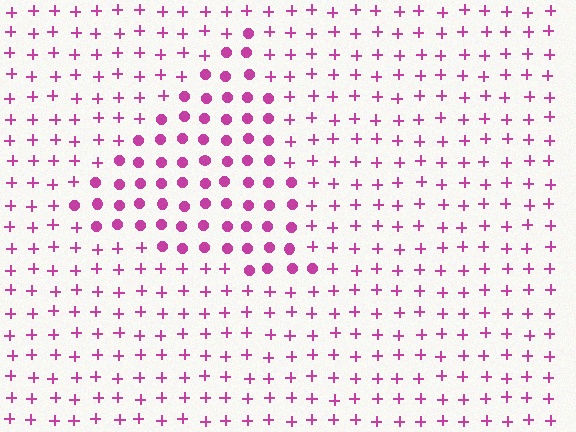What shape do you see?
I see a triangle.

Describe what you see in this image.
The image is filled with small magenta elements arranged in a uniform grid. A triangle-shaped region contains circles, while the surrounding area contains plus signs. The boundary is defined purely by the change in element shape.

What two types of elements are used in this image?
The image uses circles inside the triangle region and plus signs outside it.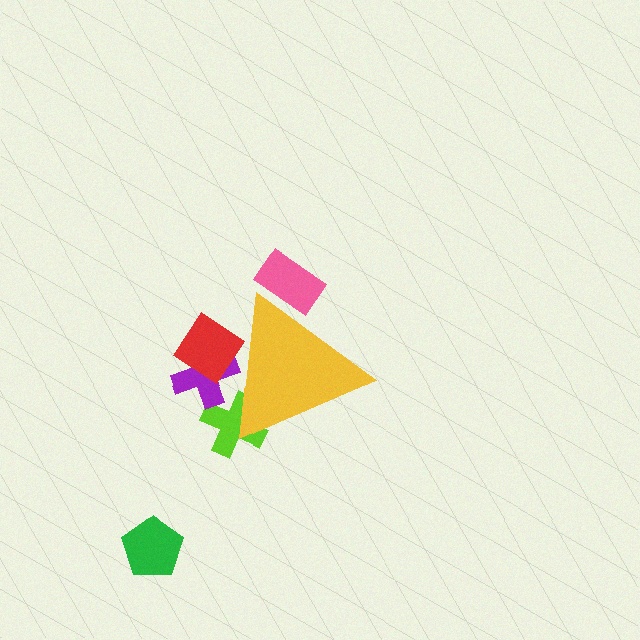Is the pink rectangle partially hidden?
Yes, the pink rectangle is partially hidden behind the yellow triangle.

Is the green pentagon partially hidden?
No, the green pentagon is fully visible.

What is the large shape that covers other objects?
A yellow triangle.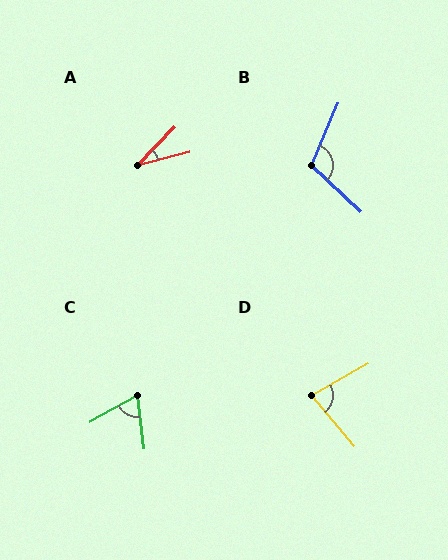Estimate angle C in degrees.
Approximately 68 degrees.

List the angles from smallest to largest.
A (32°), C (68°), D (80°), B (110°).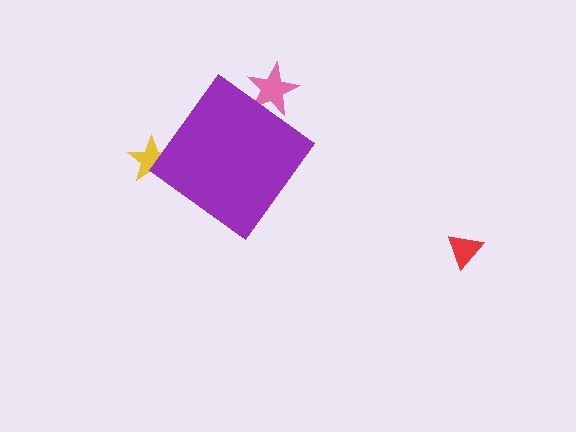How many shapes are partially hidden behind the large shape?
2 shapes are partially hidden.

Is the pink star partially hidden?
Yes, the pink star is partially hidden behind the purple diamond.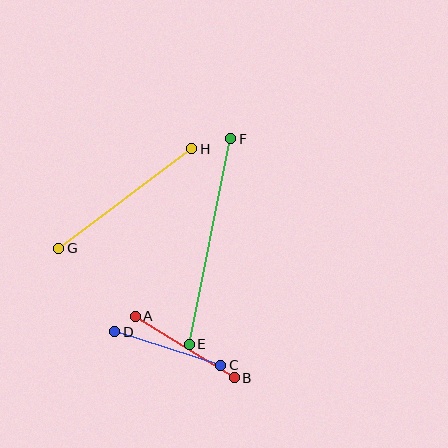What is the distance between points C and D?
The distance is approximately 111 pixels.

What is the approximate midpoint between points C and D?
The midpoint is at approximately (168, 349) pixels.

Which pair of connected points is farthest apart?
Points E and F are farthest apart.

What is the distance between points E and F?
The distance is approximately 210 pixels.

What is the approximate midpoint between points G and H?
The midpoint is at approximately (125, 198) pixels.